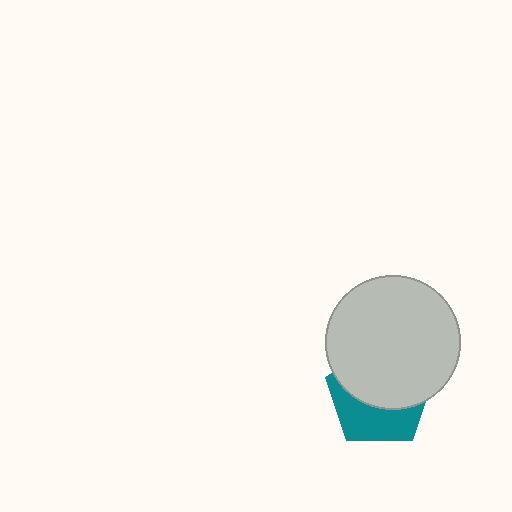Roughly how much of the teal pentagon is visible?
A small part of it is visible (roughly 41%).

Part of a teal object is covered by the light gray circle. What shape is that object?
It is a pentagon.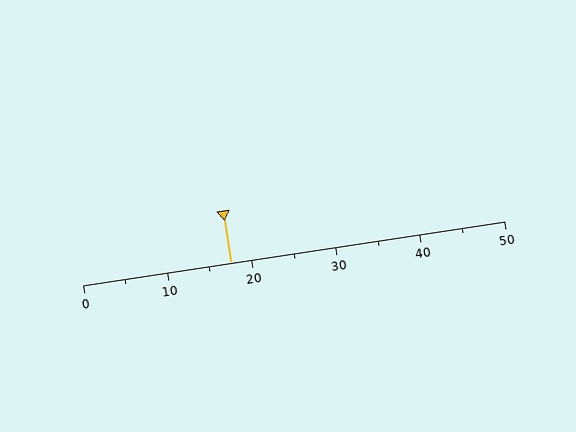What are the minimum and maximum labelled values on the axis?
The axis runs from 0 to 50.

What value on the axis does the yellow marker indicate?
The marker indicates approximately 17.5.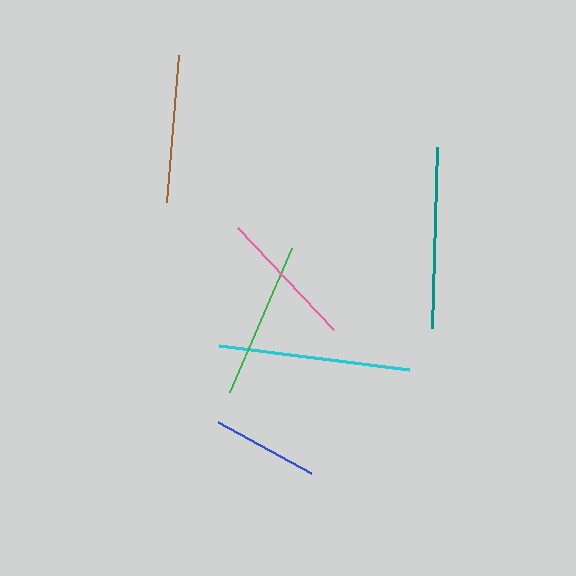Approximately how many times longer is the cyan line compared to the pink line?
The cyan line is approximately 1.4 times the length of the pink line.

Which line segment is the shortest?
The blue line is the shortest at approximately 106 pixels.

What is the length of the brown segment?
The brown segment is approximately 148 pixels long.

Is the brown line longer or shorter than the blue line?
The brown line is longer than the blue line.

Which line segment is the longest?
The cyan line is the longest at approximately 191 pixels.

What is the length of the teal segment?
The teal segment is approximately 181 pixels long.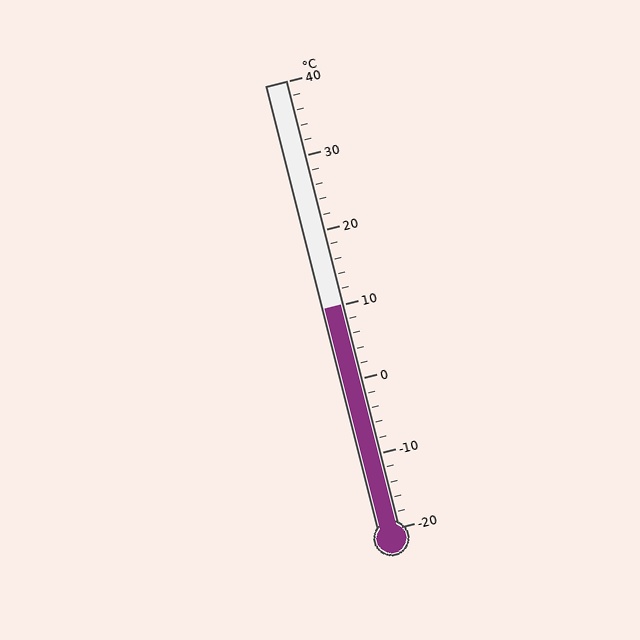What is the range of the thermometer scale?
The thermometer scale ranges from -20°C to 40°C.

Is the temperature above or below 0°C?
The temperature is above 0°C.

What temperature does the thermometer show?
The thermometer shows approximately 10°C.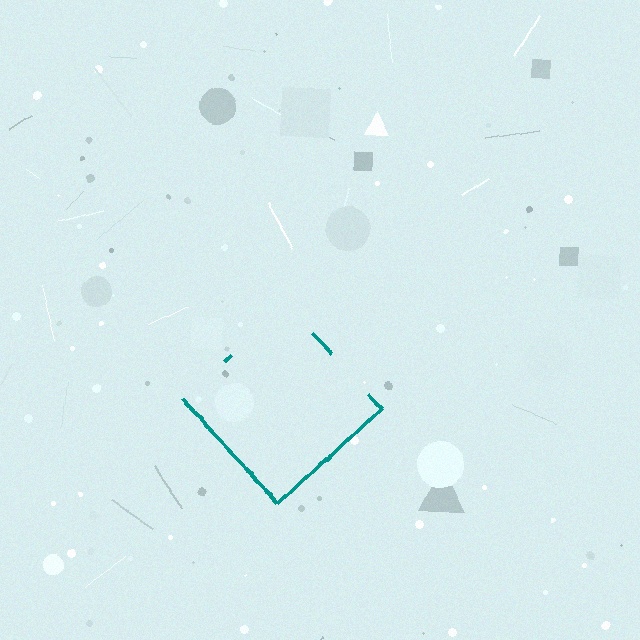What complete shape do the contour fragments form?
The contour fragments form a diamond.